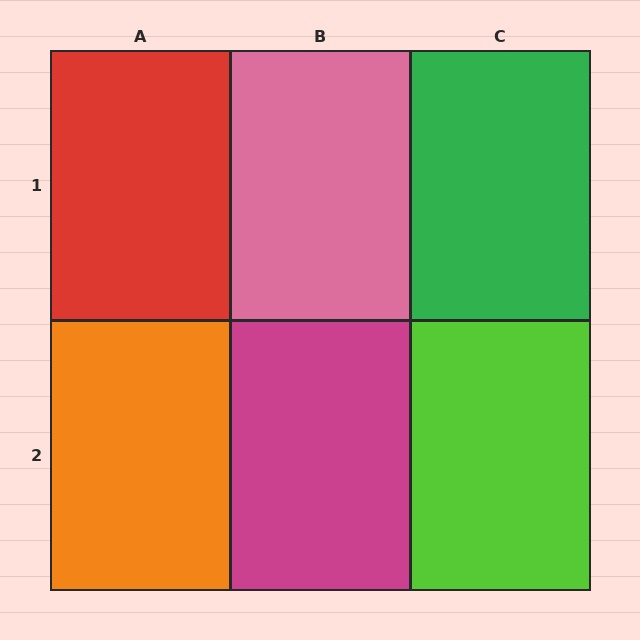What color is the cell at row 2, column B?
Magenta.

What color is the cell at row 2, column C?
Lime.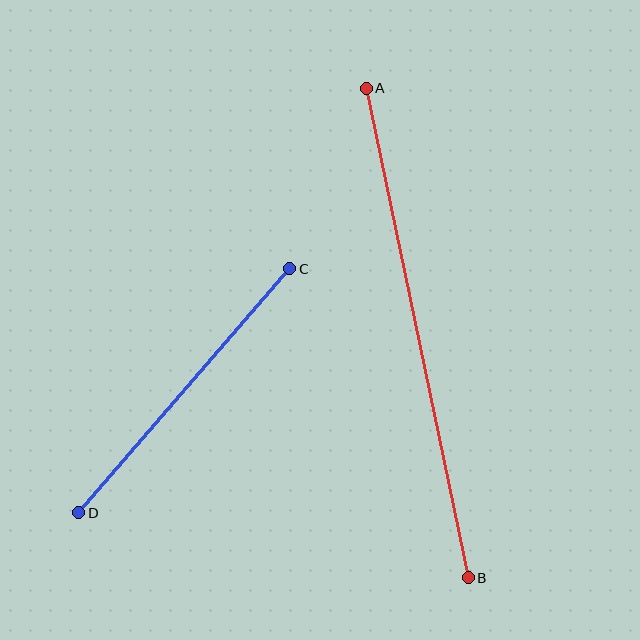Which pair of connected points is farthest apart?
Points A and B are farthest apart.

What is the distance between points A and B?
The distance is approximately 500 pixels.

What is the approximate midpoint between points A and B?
The midpoint is at approximately (417, 333) pixels.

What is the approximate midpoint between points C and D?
The midpoint is at approximately (184, 391) pixels.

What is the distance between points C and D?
The distance is approximately 323 pixels.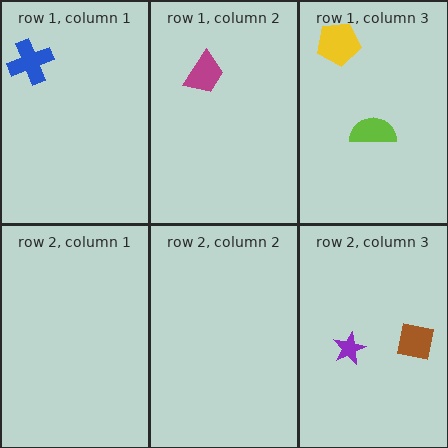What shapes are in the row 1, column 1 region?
The blue cross.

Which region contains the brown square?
The row 2, column 3 region.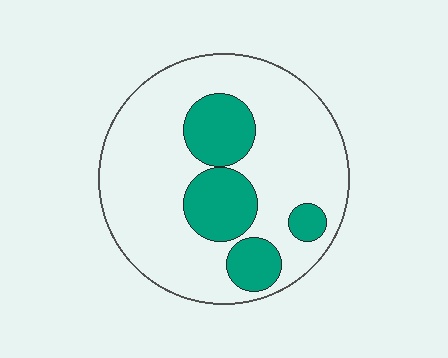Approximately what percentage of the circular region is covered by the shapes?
Approximately 25%.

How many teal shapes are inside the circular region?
4.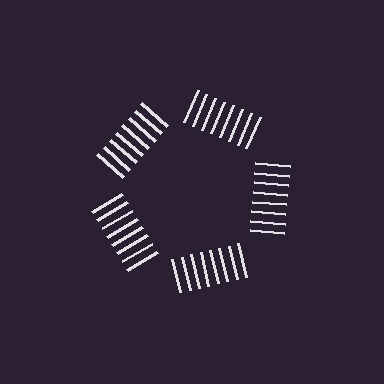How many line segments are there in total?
40 — 8 along each of the 5 edges.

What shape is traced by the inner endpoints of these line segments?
An illusory pentagon — the line segments terminate on its edges but no continuous stroke is drawn.